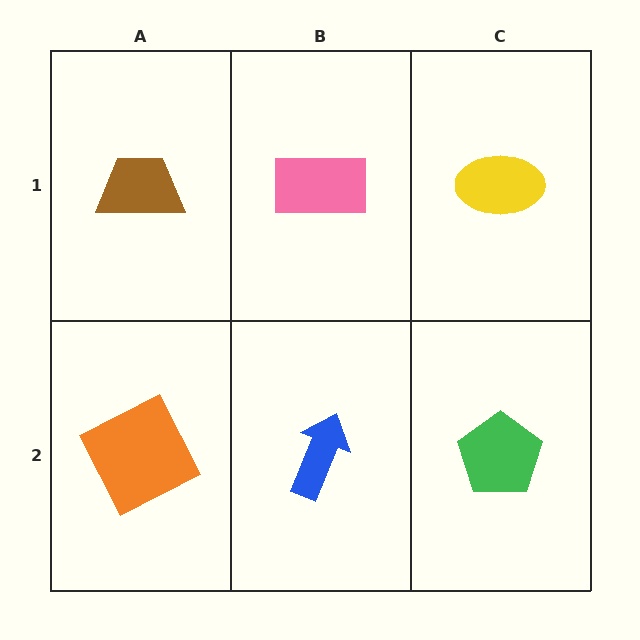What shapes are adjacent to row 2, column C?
A yellow ellipse (row 1, column C), a blue arrow (row 2, column B).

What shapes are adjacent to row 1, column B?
A blue arrow (row 2, column B), a brown trapezoid (row 1, column A), a yellow ellipse (row 1, column C).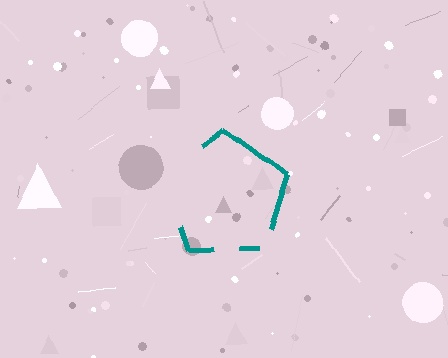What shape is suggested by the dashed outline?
The dashed outline suggests a pentagon.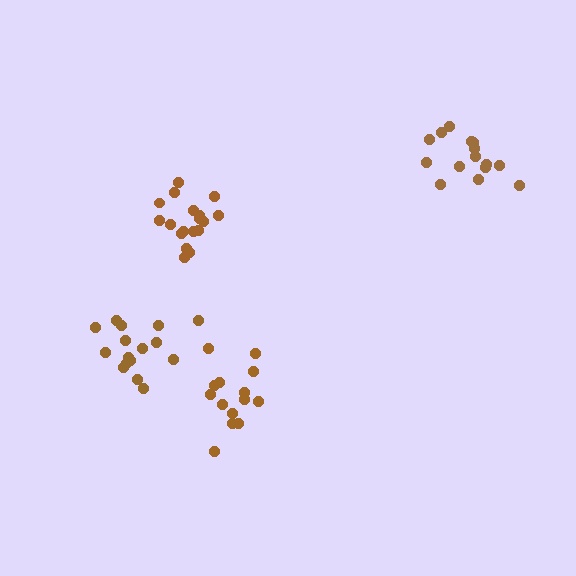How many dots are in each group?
Group 1: 14 dots, Group 2: 18 dots, Group 3: 16 dots, Group 4: 15 dots (63 total).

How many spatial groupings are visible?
There are 4 spatial groupings.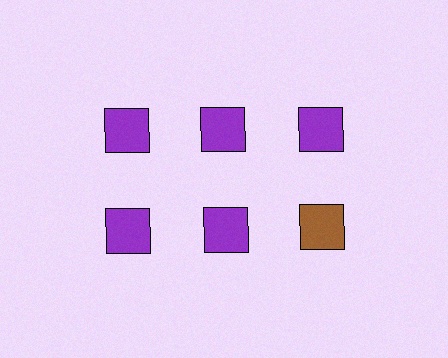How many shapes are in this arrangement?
There are 6 shapes arranged in a grid pattern.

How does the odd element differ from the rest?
It has a different color: brown instead of purple.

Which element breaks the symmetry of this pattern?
The brown square in the second row, center column breaks the symmetry. All other shapes are purple squares.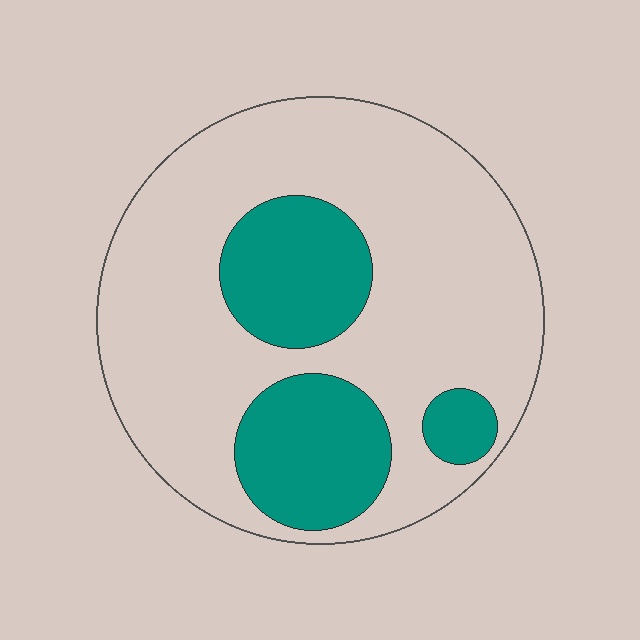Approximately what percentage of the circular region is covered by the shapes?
Approximately 25%.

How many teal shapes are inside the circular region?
3.